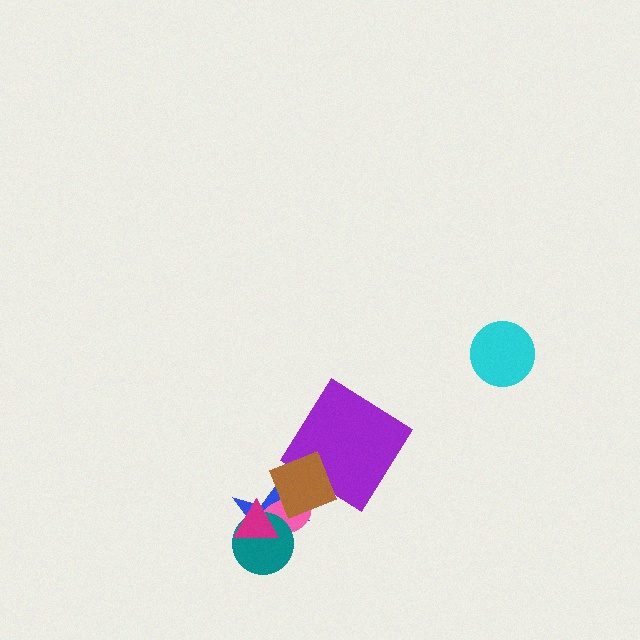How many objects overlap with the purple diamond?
1 object overlaps with the purple diamond.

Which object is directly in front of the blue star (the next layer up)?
The pink ellipse is directly in front of the blue star.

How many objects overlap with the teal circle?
3 objects overlap with the teal circle.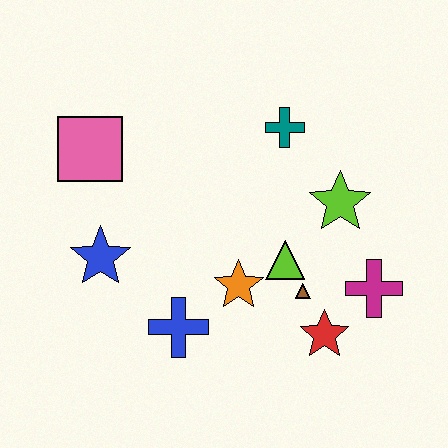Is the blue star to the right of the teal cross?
No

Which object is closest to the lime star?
The lime triangle is closest to the lime star.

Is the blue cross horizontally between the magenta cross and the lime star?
No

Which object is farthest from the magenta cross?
The pink square is farthest from the magenta cross.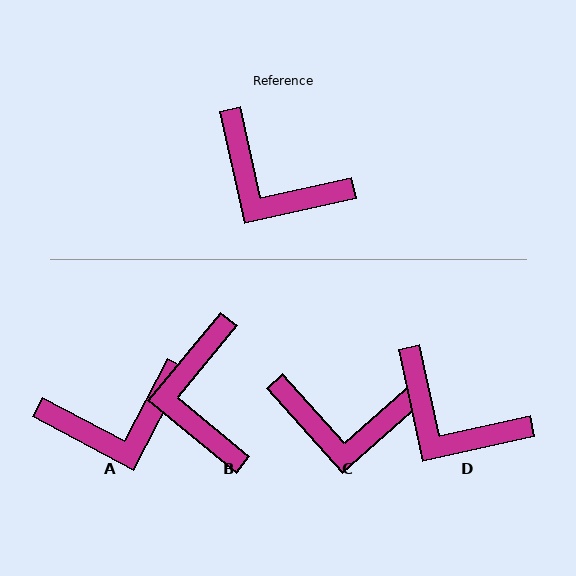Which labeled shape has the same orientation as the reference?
D.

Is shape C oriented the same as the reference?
No, it is off by about 29 degrees.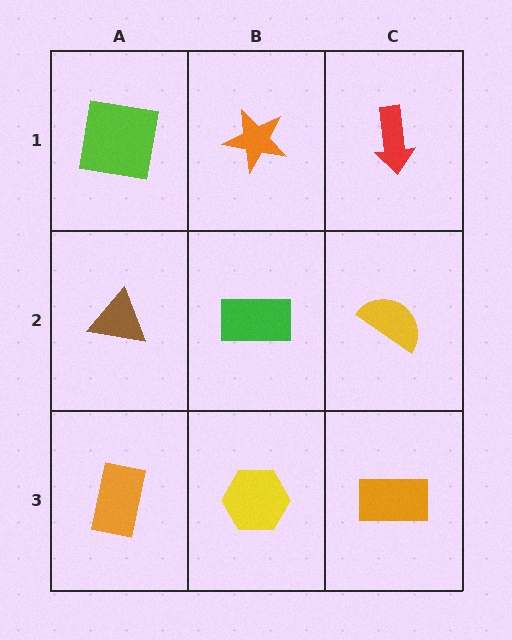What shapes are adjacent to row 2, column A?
A lime square (row 1, column A), an orange rectangle (row 3, column A), a green rectangle (row 2, column B).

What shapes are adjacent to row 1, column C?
A yellow semicircle (row 2, column C), an orange star (row 1, column B).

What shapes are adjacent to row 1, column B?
A green rectangle (row 2, column B), a lime square (row 1, column A), a red arrow (row 1, column C).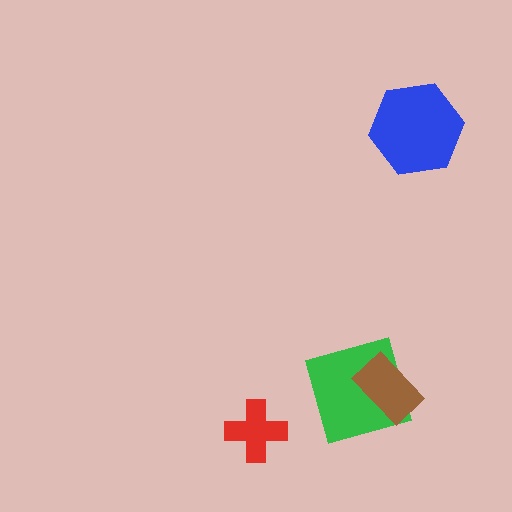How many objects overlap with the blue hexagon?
0 objects overlap with the blue hexagon.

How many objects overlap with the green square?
1 object overlaps with the green square.